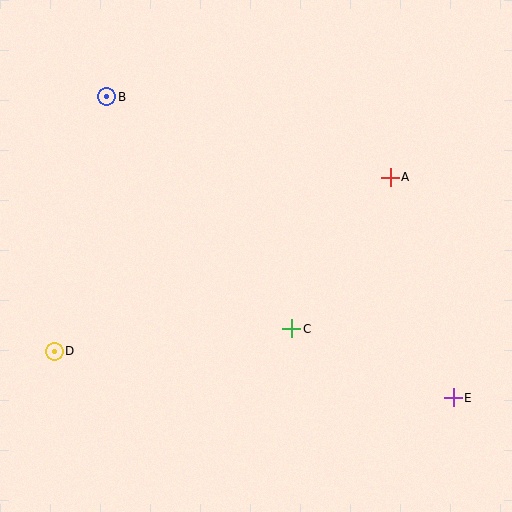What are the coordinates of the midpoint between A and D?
The midpoint between A and D is at (222, 264).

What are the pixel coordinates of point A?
Point A is at (390, 177).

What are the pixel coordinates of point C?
Point C is at (292, 329).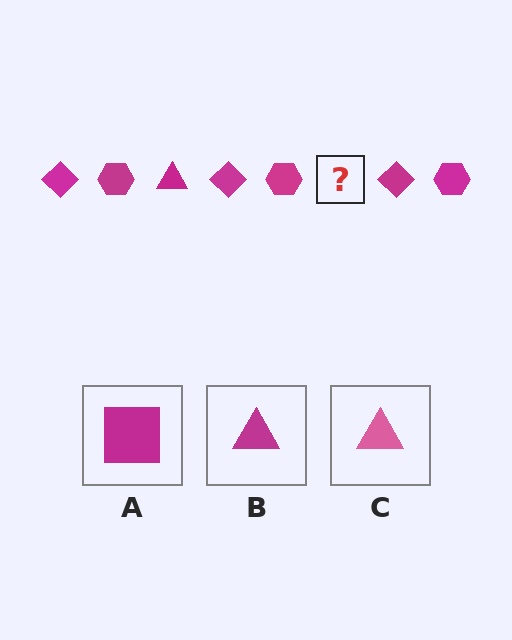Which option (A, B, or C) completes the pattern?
B.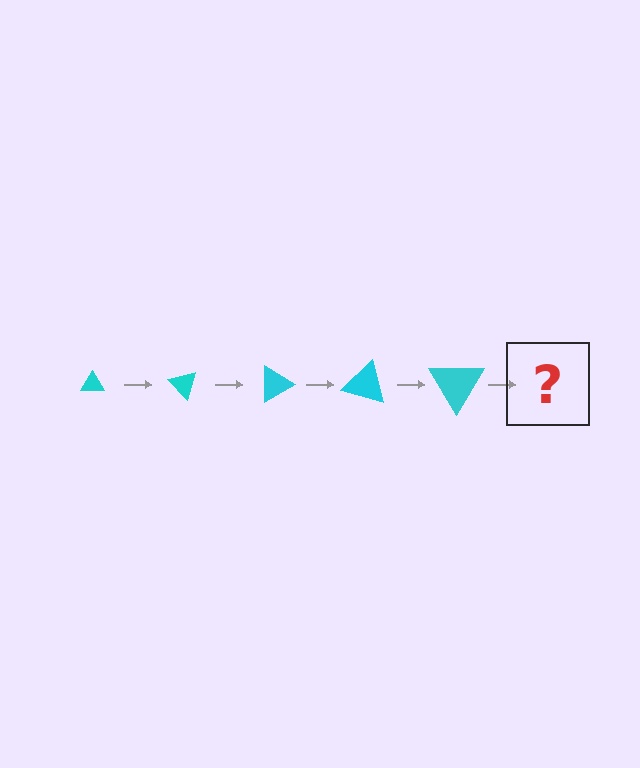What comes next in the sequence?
The next element should be a triangle, larger than the previous one and rotated 225 degrees from the start.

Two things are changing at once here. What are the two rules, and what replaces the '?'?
The two rules are that the triangle grows larger each step and it rotates 45 degrees each step. The '?' should be a triangle, larger than the previous one and rotated 225 degrees from the start.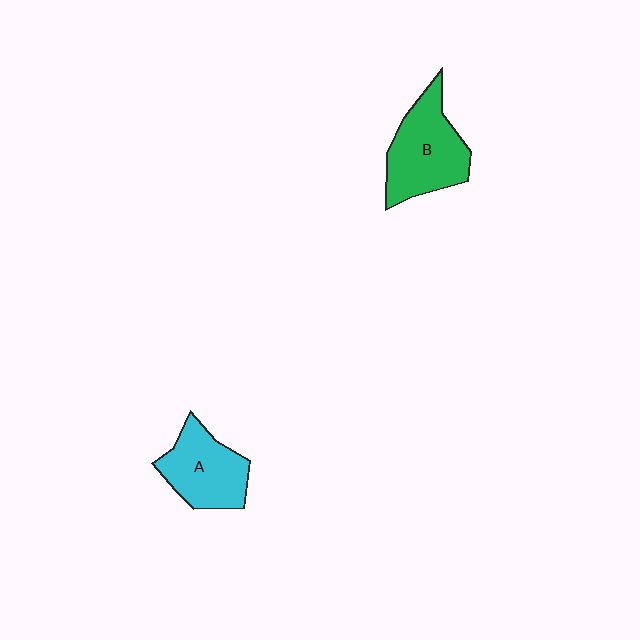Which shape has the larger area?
Shape B (green).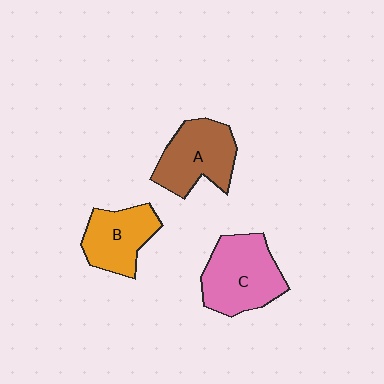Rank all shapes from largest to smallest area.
From largest to smallest: C (pink), A (brown), B (orange).